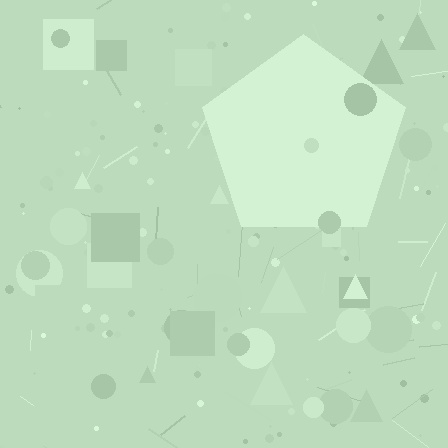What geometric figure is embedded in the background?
A pentagon is embedded in the background.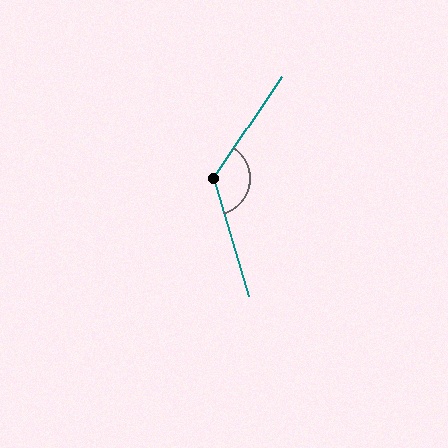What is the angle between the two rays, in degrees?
Approximately 130 degrees.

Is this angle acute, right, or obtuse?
It is obtuse.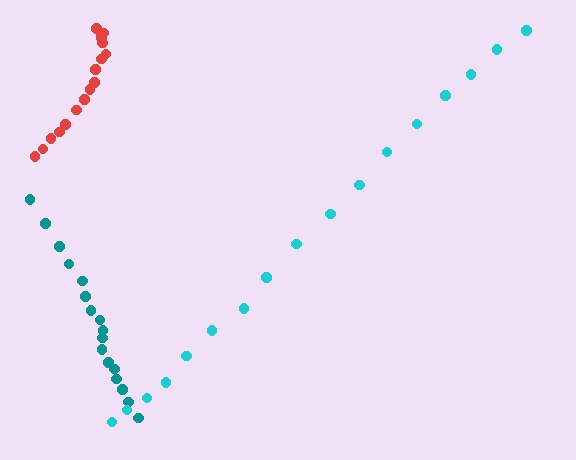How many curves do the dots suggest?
There are 3 distinct paths.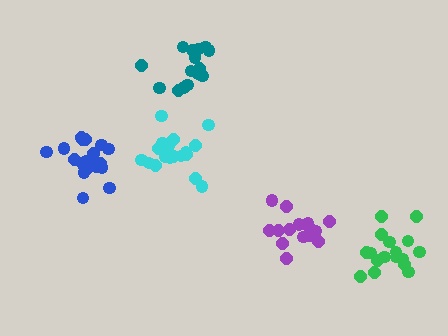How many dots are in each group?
Group 1: 15 dots, Group 2: 17 dots, Group 3: 19 dots, Group 4: 15 dots, Group 5: 18 dots (84 total).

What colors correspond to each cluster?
The clusters are colored: teal, green, blue, purple, cyan.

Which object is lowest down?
The green cluster is bottommost.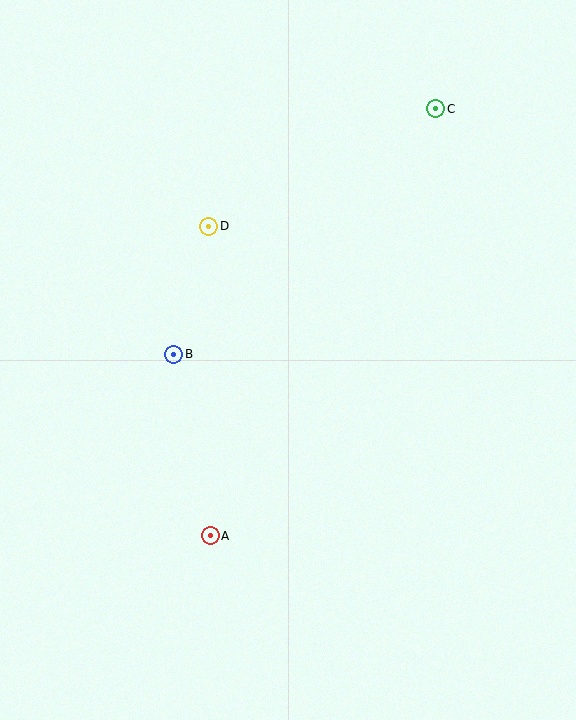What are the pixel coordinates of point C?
Point C is at (436, 109).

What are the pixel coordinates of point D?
Point D is at (209, 226).